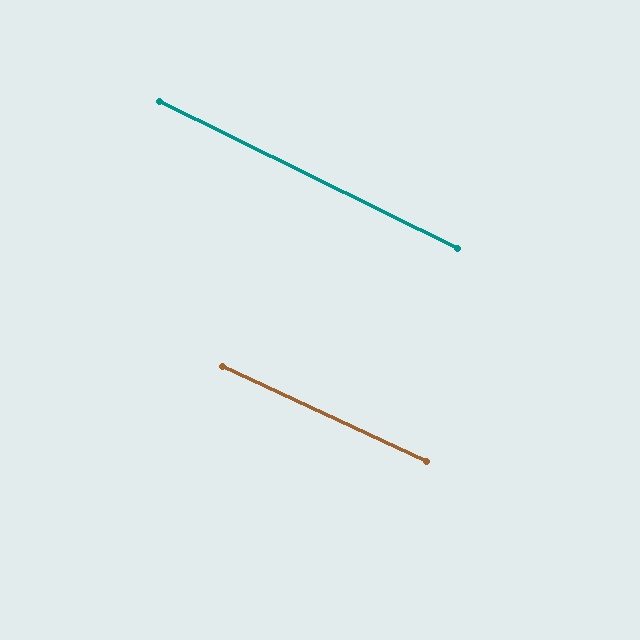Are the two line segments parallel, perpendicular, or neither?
Parallel — their directions differ by only 1.4°.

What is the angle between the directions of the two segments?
Approximately 1 degree.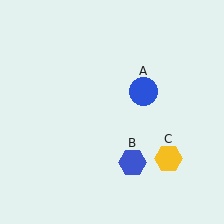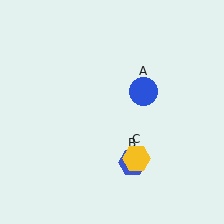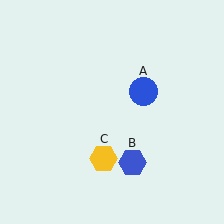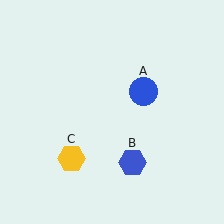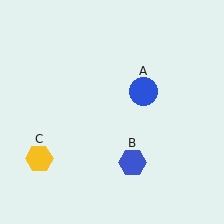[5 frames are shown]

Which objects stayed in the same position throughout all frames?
Blue circle (object A) and blue hexagon (object B) remained stationary.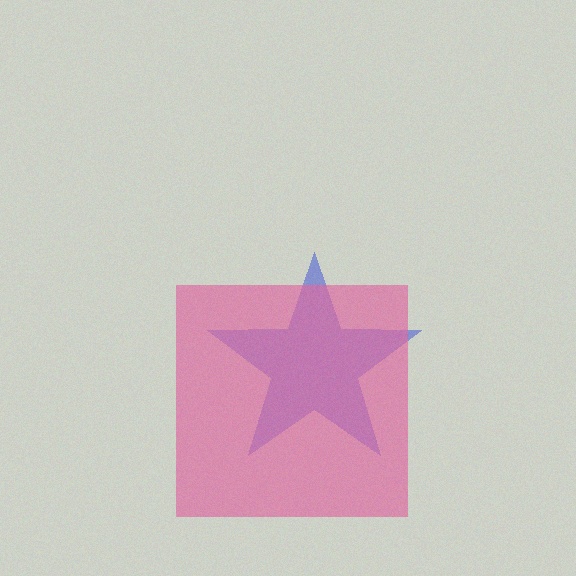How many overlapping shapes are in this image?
There are 2 overlapping shapes in the image.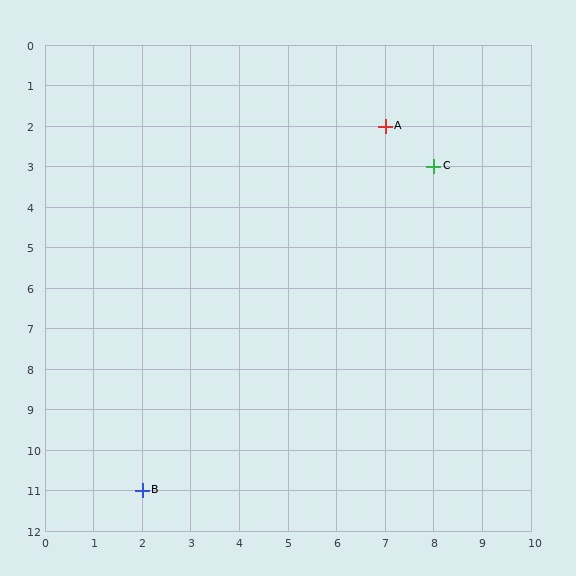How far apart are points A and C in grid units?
Points A and C are 1 column and 1 row apart (about 1.4 grid units diagonally).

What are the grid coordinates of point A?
Point A is at grid coordinates (7, 2).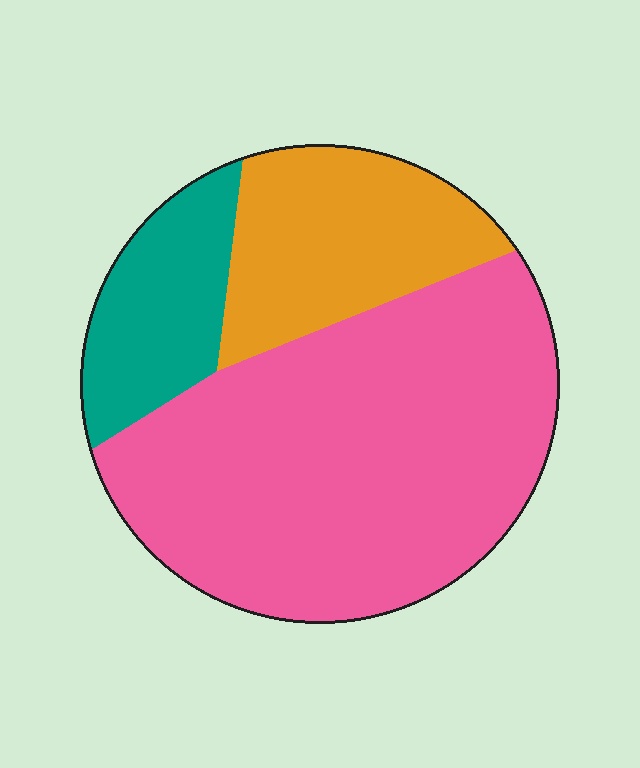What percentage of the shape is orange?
Orange covers 22% of the shape.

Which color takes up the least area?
Teal, at roughly 15%.